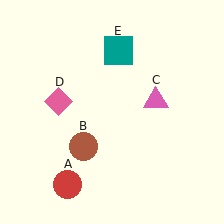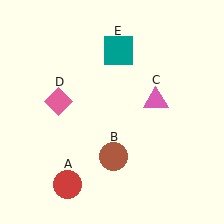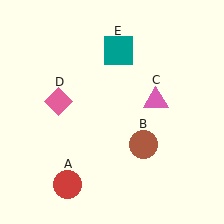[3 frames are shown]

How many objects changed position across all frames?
1 object changed position: brown circle (object B).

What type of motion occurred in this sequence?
The brown circle (object B) rotated counterclockwise around the center of the scene.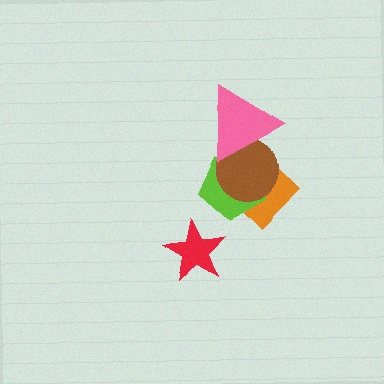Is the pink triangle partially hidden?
No, no other shape covers it.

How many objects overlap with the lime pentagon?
3 objects overlap with the lime pentagon.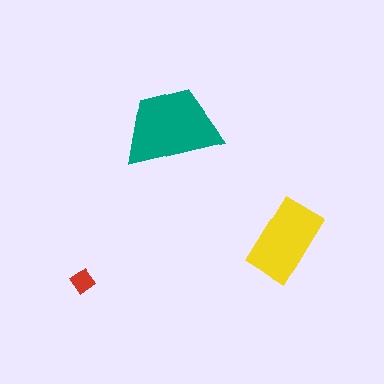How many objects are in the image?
There are 3 objects in the image.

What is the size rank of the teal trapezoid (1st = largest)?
1st.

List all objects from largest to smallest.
The teal trapezoid, the yellow rectangle, the red diamond.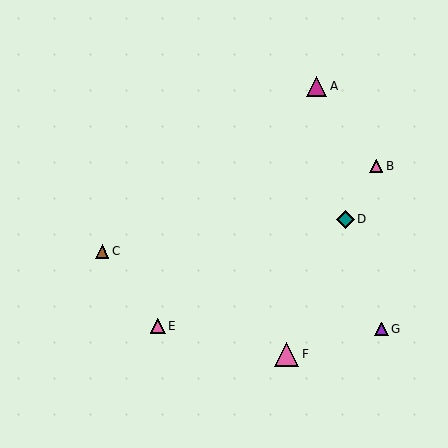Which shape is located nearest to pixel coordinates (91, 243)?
The brown triangle (labeled C) at (102, 251) is nearest to that location.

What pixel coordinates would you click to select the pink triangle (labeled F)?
Click at (287, 354) to select the pink triangle F.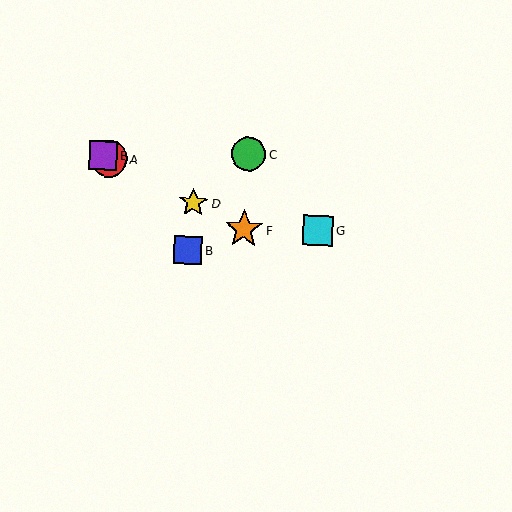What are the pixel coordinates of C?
Object C is at (248, 154).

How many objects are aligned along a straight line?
4 objects (A, D, E, F) are aligned along a straight line.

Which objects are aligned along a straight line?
Objects A, D, E, F are aligned along a straight line.